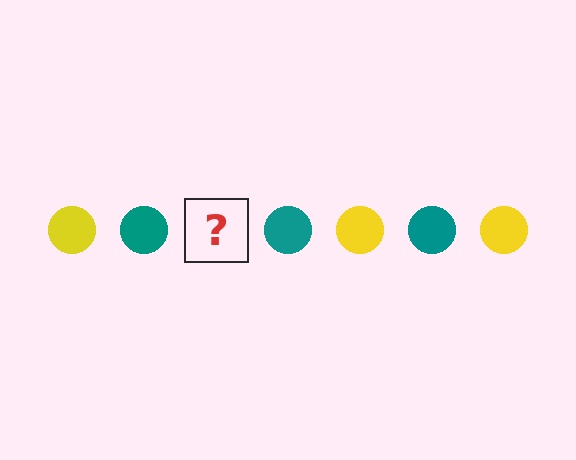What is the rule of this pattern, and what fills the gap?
The rule is that the pattern cycles through yellow, teal circles. The gap should be filled with a yellow circle.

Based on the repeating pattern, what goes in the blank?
The blank should be a yellow circle.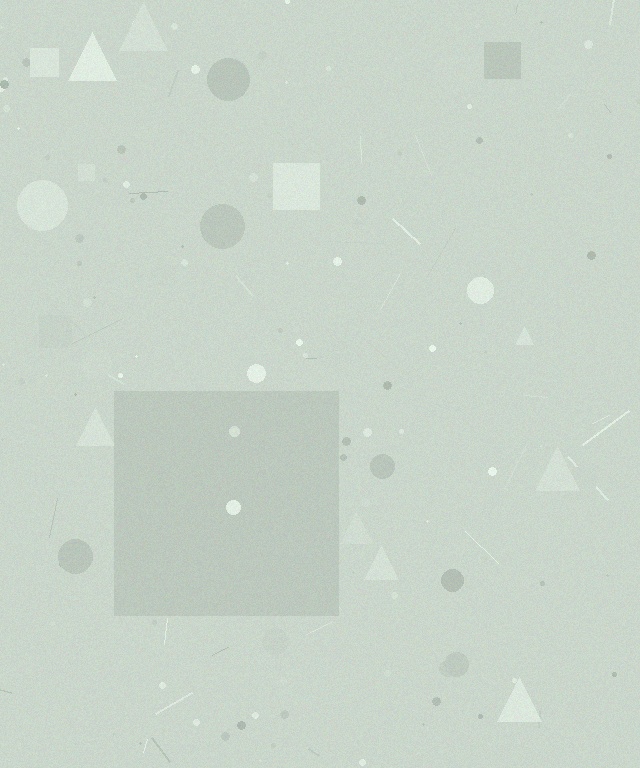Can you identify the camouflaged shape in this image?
The camouflaged shape is a square.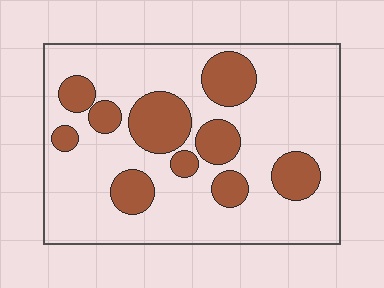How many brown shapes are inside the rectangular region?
10.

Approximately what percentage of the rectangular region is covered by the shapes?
Approximately 25%.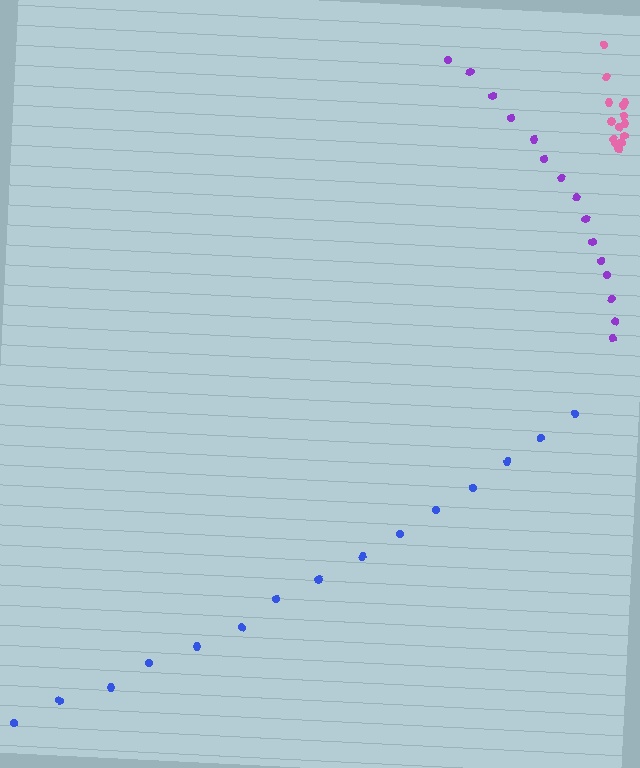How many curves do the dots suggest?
There are 3 distinct paths.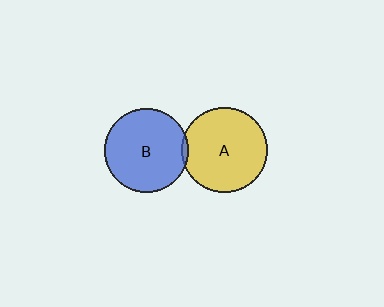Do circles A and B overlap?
Yes.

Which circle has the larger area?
Circle A (yellow).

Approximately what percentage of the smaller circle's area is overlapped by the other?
Approximately 5%.